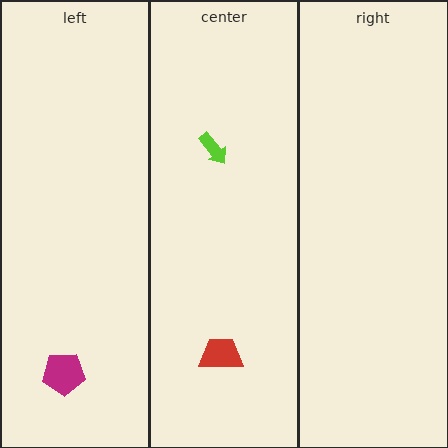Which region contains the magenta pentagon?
The left region.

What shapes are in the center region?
The lime arrow, the red trapezoid.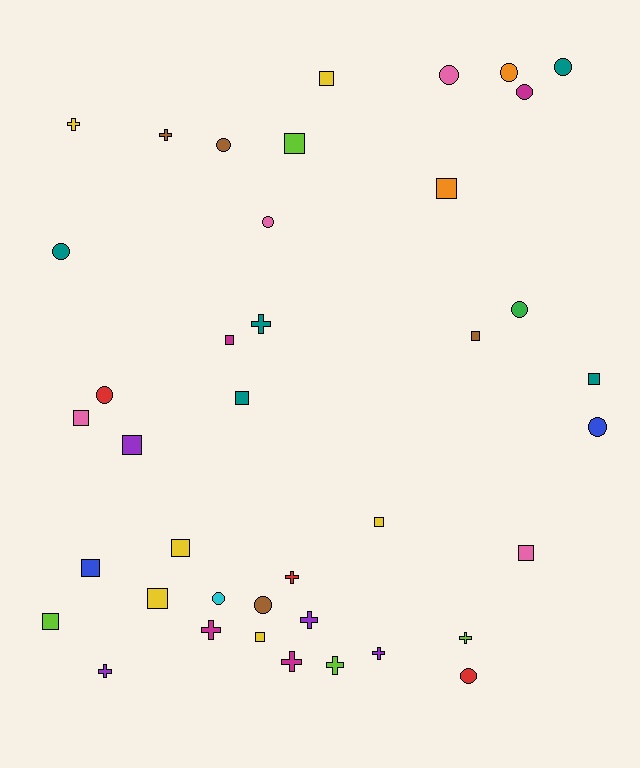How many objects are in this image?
There are 40 objects.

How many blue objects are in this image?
There are 2 blue objects.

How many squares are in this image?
There are 16 squares.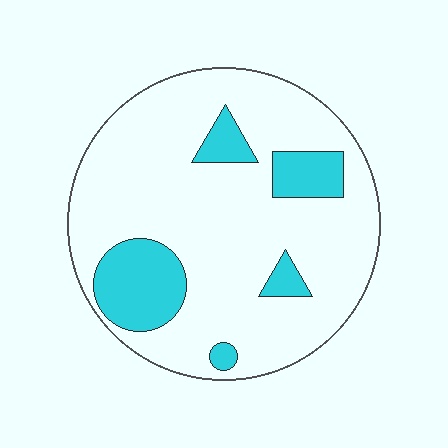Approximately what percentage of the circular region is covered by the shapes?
Approximately 20%.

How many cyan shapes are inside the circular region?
5.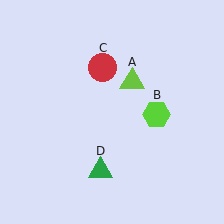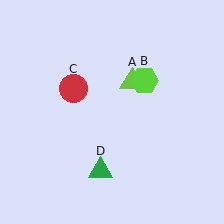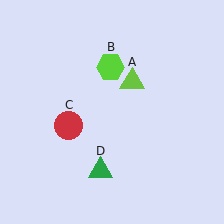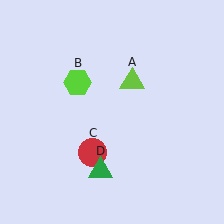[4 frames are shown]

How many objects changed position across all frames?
2 objects changed position: lime hexagon (object B), red circle (object C).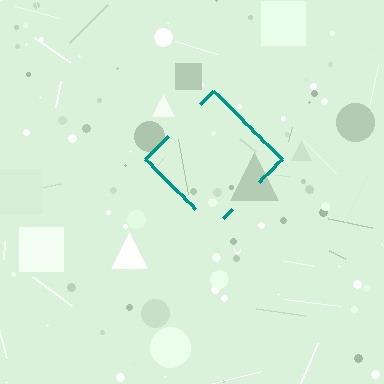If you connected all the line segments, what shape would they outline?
They would outline a diamond.